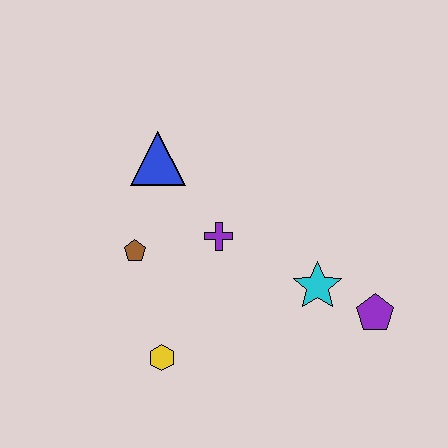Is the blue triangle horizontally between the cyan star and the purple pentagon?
No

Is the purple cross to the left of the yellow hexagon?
No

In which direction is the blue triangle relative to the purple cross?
The blue triangle is above the purple cross.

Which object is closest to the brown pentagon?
The purple cross is closest to the brown pentagon.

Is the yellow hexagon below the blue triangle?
Yes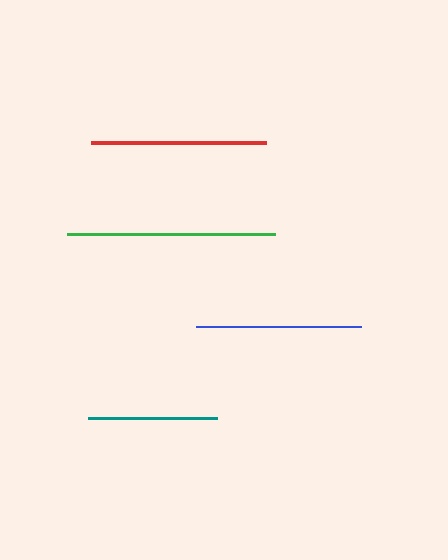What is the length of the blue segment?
The blue segment is approximately 165 pixels long.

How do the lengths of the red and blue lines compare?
The red and blue lines are approximately the same length.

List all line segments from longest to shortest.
From longest to shortest: green, red, blue, teal.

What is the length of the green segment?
The green segment is approximately 208 pixels long.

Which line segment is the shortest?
The teal line is the shortest at approximately 129 pixels.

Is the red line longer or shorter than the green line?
The green line is longer than the red line.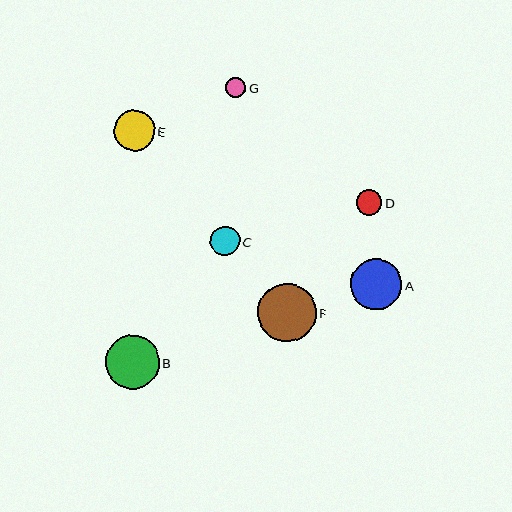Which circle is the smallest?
Circle G is the smallest with a size of approximately 20 pixels.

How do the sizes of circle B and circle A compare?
Circle B and circle A are approximately the same size.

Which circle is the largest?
Circle F is the largest with a size of approximately 59 pixels.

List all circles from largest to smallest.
From largest to smallest: F, B, A, E, C, D, G.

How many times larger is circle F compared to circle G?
Circle F is approximately 2.9 times the size of circle G.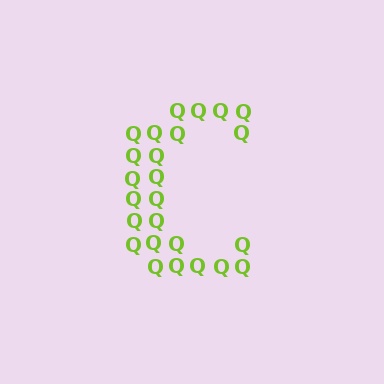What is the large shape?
The large shape is the letter C.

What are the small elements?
The small elements are letter Q's.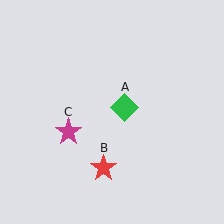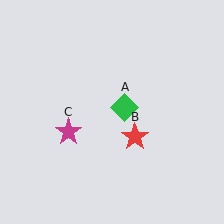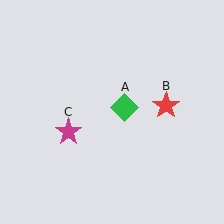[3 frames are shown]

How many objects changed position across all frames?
1 object changed position: red star (object B).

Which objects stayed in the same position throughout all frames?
Green diamond (object A) and magenta star (object C) remained stationary.